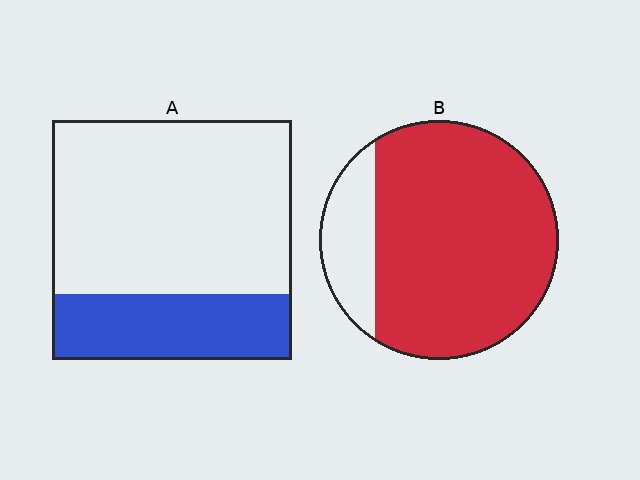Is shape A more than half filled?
No.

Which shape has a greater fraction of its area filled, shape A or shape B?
Shape B.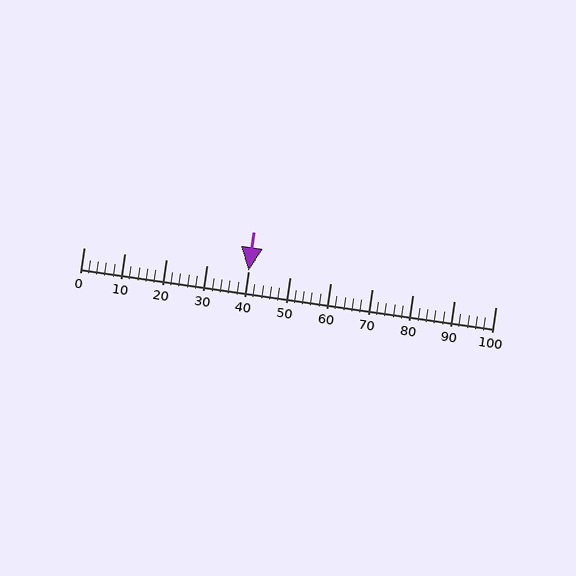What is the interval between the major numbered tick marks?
The major tick marks are spaced 10 units apart.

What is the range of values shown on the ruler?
The ruler shows values from 0 to 100.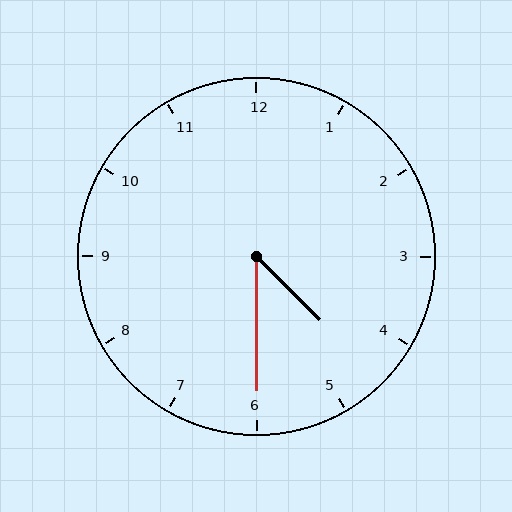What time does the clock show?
4:30.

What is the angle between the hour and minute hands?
Approximately 45 degrees.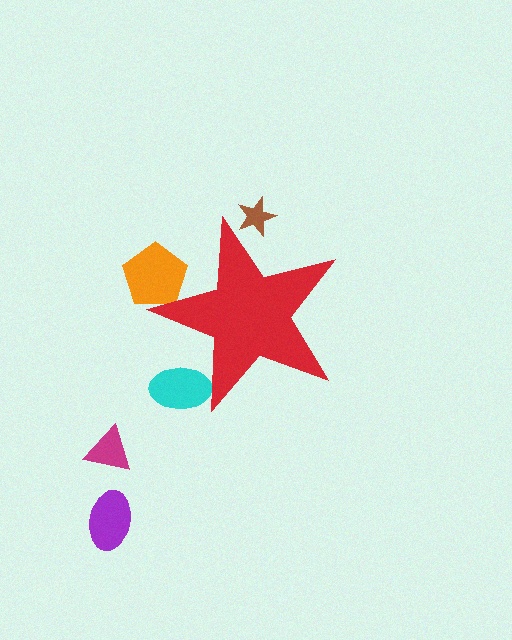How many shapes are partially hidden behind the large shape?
3 shapes are partially hidden.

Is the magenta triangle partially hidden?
No, the magenta triangle is fully visible.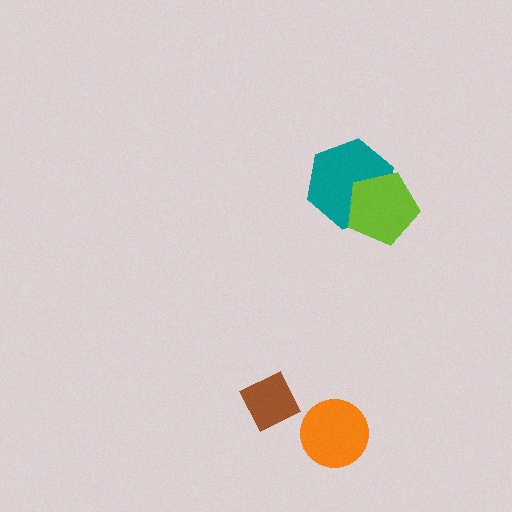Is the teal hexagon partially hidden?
Yes, it is partially covered by another shape.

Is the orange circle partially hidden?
No, no other shape covers it.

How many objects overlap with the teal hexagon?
1 object overlaps with the teal hexagon.